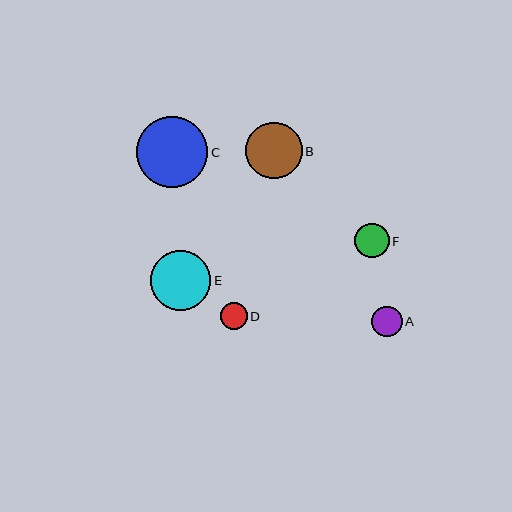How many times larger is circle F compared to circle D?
Circle F is approximately 1.3 times the size of circle D.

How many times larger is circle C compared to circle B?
Circle C is approximately 1.3 times the size of circle B.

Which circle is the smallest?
Circle D is the smallest with a size of approximately 27 pixels.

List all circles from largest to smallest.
From largest to smallest: C, E, B, F, A, D.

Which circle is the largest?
Circle C is the largest with a size of approximately 71 pixels.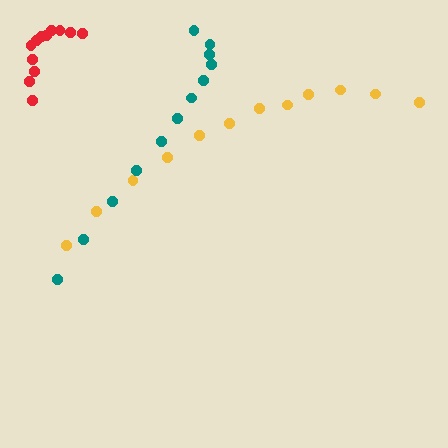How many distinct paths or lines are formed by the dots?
There are 3 distinct paths.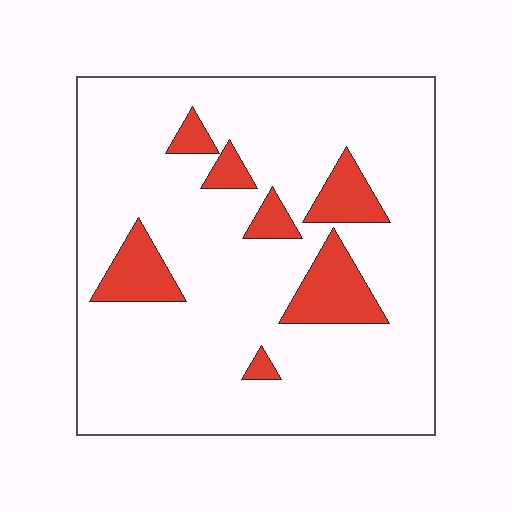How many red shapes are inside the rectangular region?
7.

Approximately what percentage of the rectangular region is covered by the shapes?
Approximately 15%.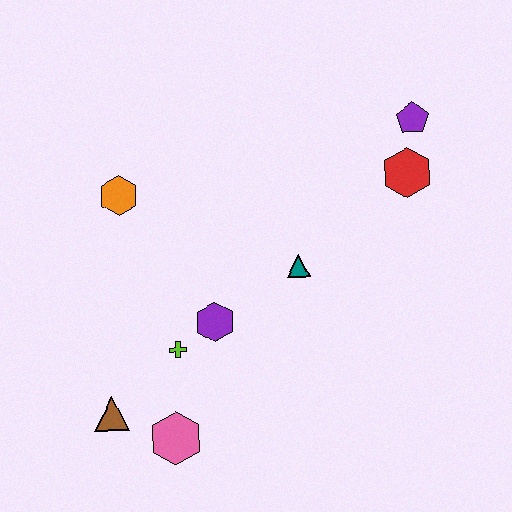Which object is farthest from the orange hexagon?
The purple pentagon is farthest from the orange hexagon.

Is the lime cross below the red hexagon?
Yes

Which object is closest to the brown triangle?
The pink hexagon is closest to the brown triangle.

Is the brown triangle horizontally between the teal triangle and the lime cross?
No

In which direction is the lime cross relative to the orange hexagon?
The lime cross is below the orange hexagon.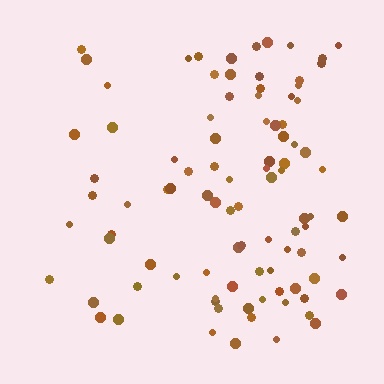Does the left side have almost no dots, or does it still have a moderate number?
Still a moderate number, just noticeably fewer than the right.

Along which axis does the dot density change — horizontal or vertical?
Horizontal.